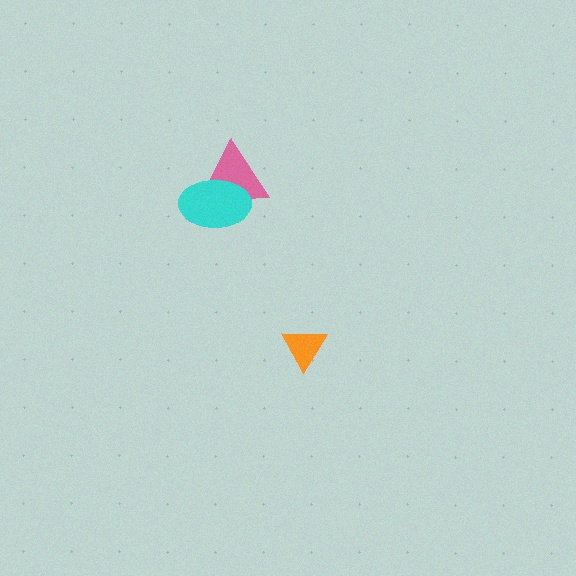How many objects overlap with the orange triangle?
0 objects overlap with the orange triangle.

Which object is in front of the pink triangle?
The cyan ellipse is in front of the pink triangle.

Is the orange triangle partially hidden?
No, no other shape covers it.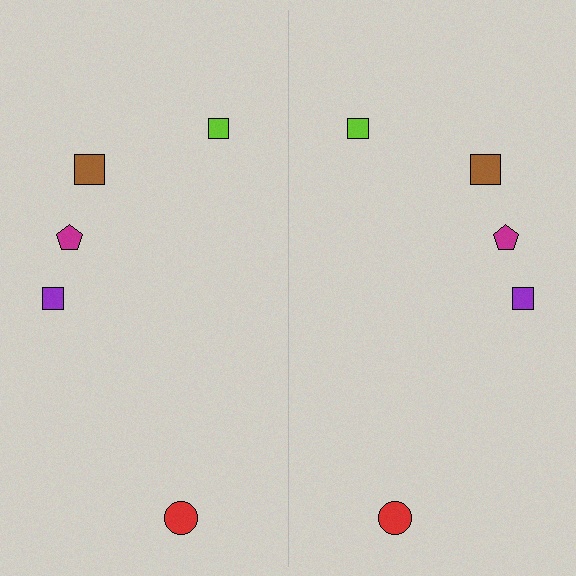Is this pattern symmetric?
Yes, this pattern has bilateral (reflection) symmetry.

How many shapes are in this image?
There are 10 shapes in this image.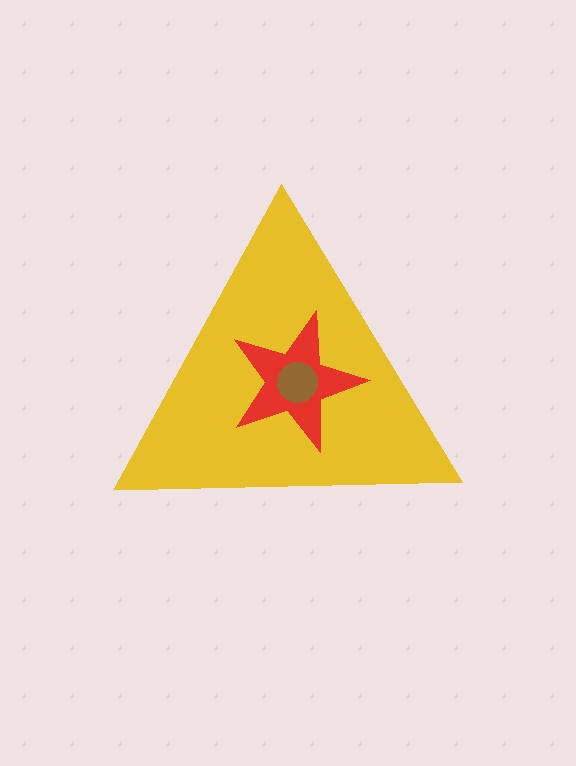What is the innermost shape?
The brown circle.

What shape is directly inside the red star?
The brown circle.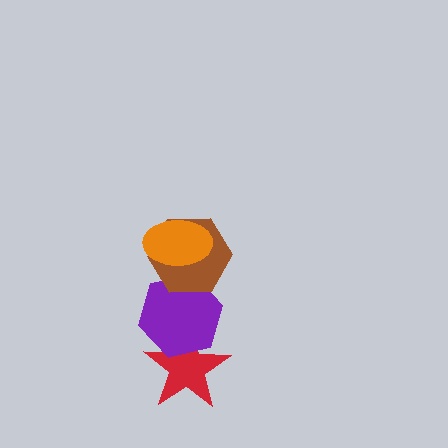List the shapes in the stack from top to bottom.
From top to bottom: the orange ellipse, the brown hexagon, the purple hexagon, the red star.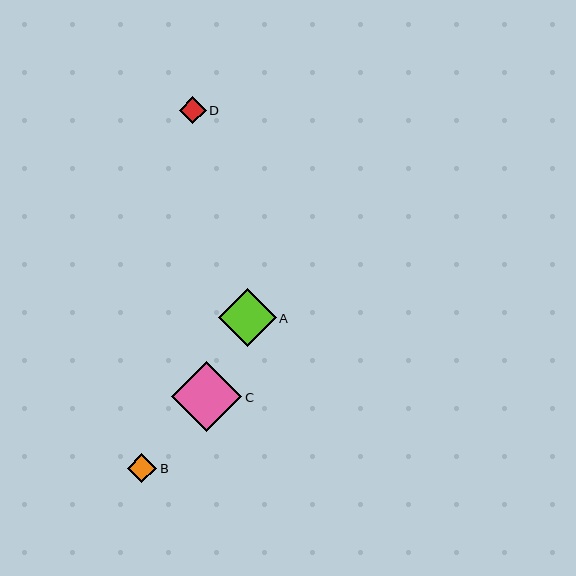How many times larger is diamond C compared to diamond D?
Diamond C is approximately 2.6 times the size of diamond D.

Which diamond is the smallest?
Diamond D is the smallest with a size of approximately 27 pixels.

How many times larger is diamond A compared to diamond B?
Diamond A is approximately 2.0 times the size of diamond B.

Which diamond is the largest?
Diamond C is the largest with a size of approximately 70 pixels.